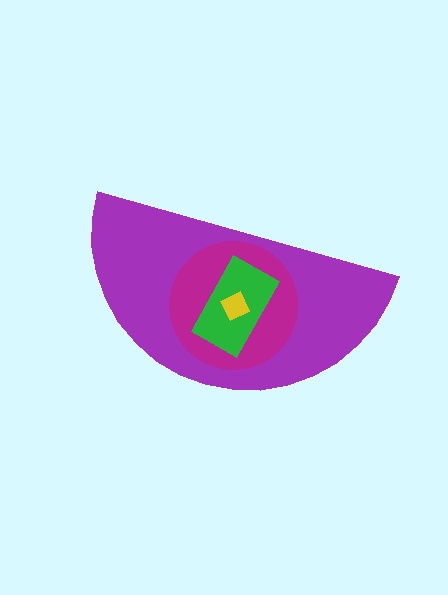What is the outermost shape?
The purple semicircle.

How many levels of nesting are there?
4.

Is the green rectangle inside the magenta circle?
Yes.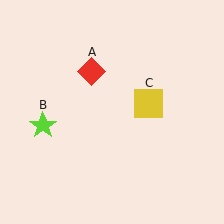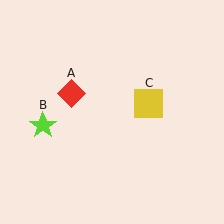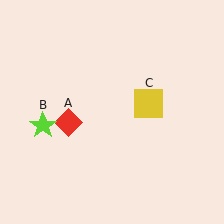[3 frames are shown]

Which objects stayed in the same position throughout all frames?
Lime star (object B) and yellow square (object C) remained stationary.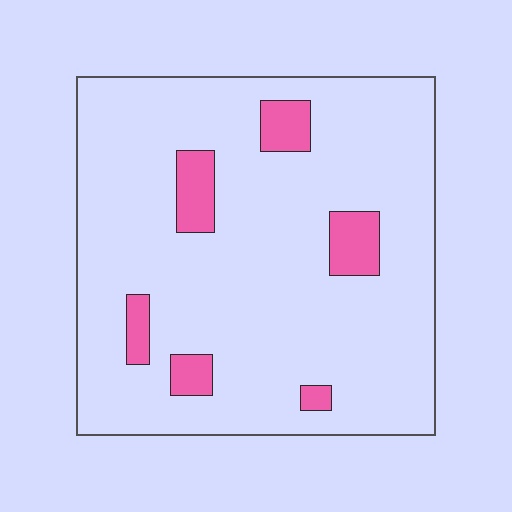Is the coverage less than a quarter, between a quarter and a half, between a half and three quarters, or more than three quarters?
Less than a quarter.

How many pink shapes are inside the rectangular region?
6.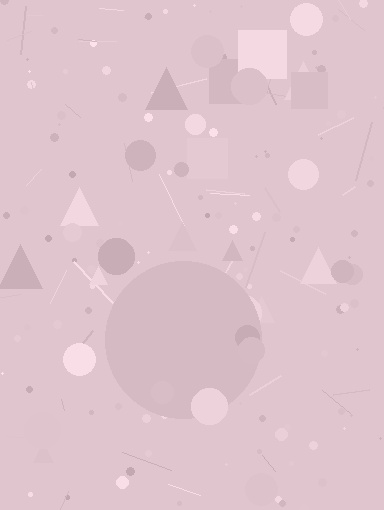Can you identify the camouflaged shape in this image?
The camouflaged shape is a circle.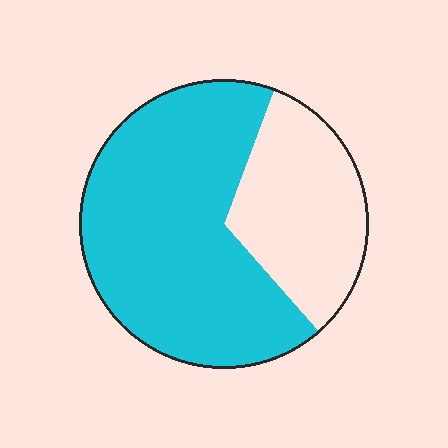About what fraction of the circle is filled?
About two thirds (2/3).